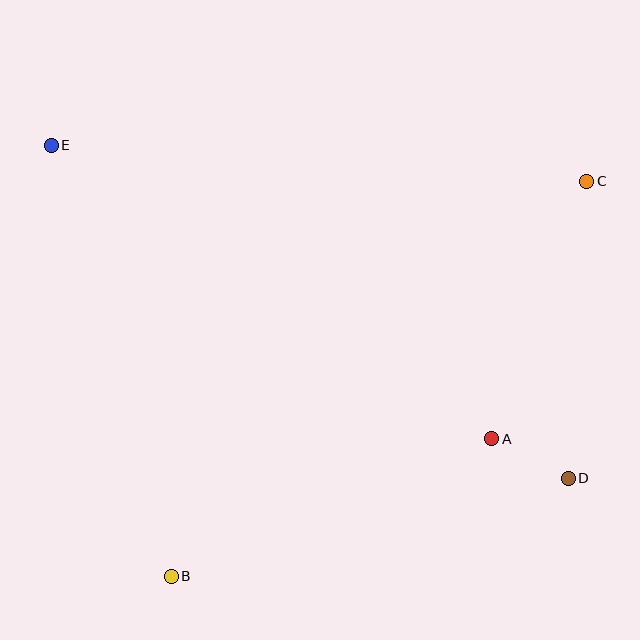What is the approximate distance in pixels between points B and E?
The distance between B and E is approximately 448 pixels.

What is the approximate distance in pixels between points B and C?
The distance between B and C is approximately 574 pixels.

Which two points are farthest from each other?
Points D and E are farthest from each other.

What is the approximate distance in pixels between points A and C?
The distance between A and C is approximately 274 pixels.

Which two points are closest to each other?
Points A and D are closest to each other.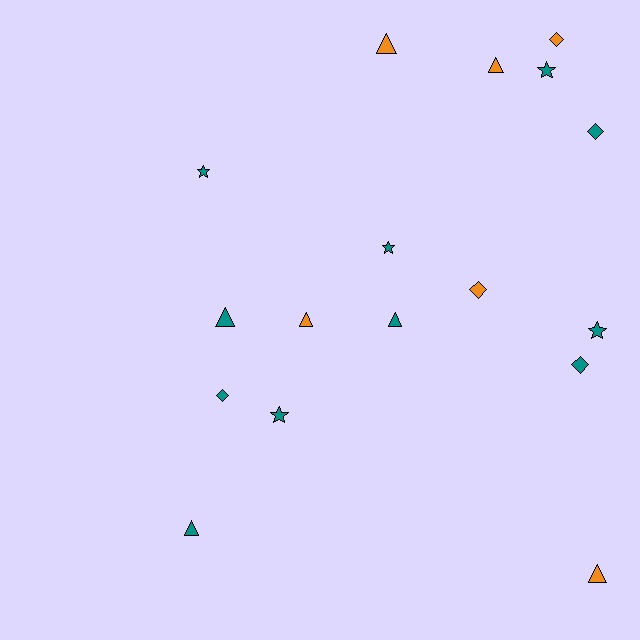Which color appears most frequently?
Teal, with 11 objects.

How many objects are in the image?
There are 17 objects.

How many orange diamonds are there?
There are 2 orange diamonds.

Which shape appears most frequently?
Triangle, with 7 objects.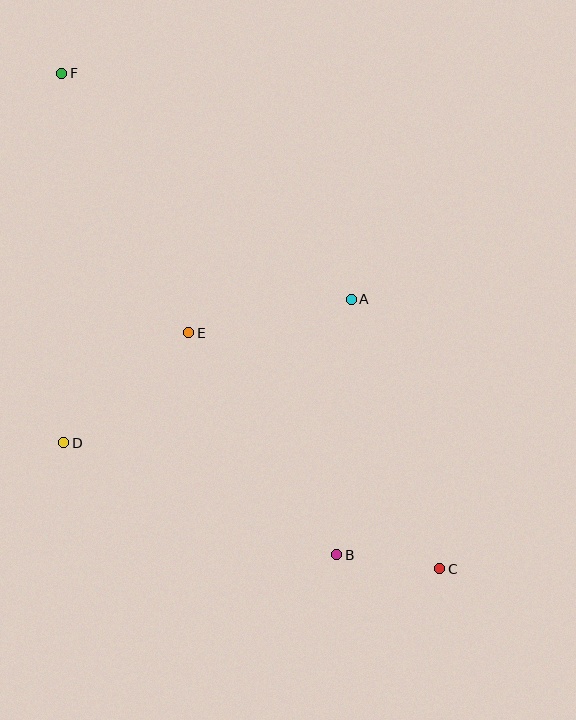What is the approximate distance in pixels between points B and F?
The distance between B and F is approximately 554 pixels.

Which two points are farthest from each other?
Points C and F are farthest from each other.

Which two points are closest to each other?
Points B and C are closest to each other.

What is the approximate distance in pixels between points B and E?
The distance between B and E is approximately 267 pixels.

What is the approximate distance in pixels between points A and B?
The distance between A and B is approximately 256 pixels.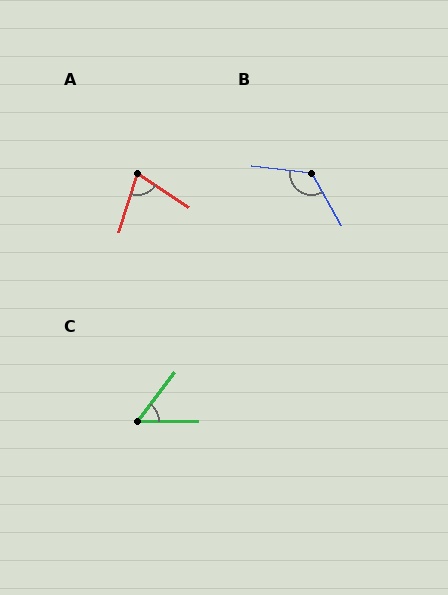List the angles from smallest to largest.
C (53°), A (74°), B (127°).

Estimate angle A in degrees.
Approximately 74 degrees.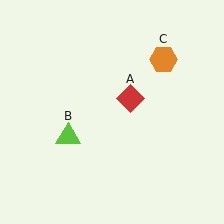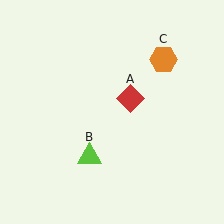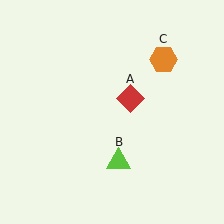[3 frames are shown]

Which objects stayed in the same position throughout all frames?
Red diamond (object A) and orange hexagon (object C) remained stationary.